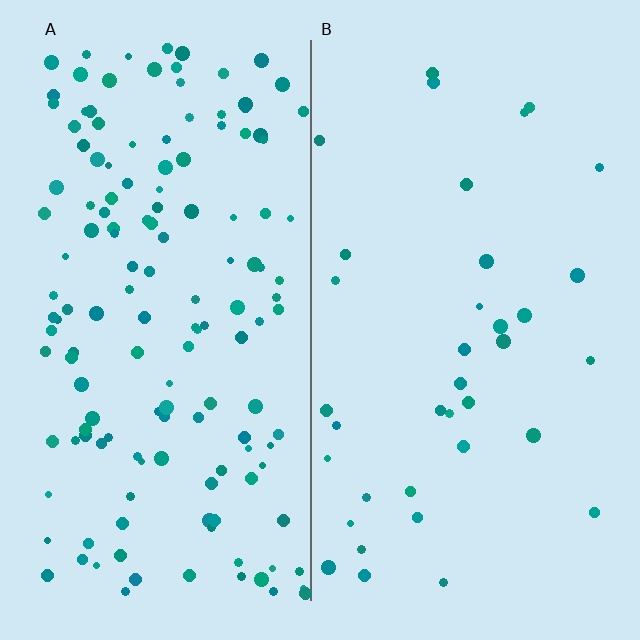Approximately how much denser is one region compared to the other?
Approximately 4.0× — region A over region B.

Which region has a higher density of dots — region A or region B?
A (the left).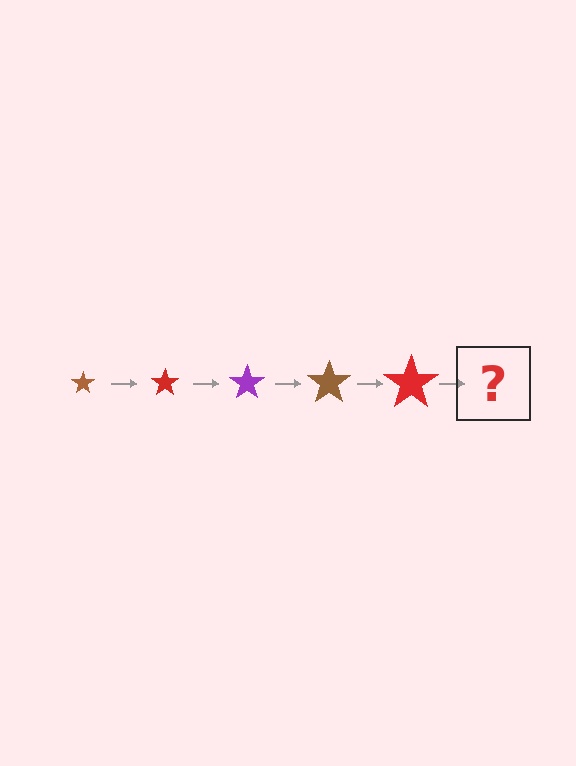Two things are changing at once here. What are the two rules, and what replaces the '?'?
The two rules are that the star grows larger each step and the color cycles through brown, red, and purple. The '?' should be a purple star, larger than the previous one.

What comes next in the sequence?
The next element should be a purple star, larger than the previous one.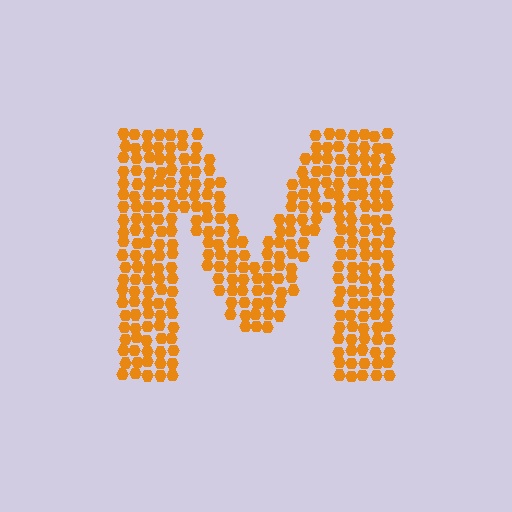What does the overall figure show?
The overall figure shows the letter M.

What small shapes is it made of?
It is made of small hexagons.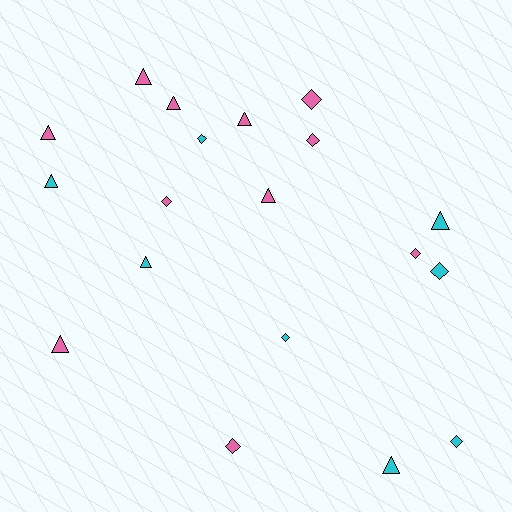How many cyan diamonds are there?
There are 4 cyan diamonds.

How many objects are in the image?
There are 19 objects.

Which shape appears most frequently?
Triangle, with 10 objects.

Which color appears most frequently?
Pink, with 11 objects.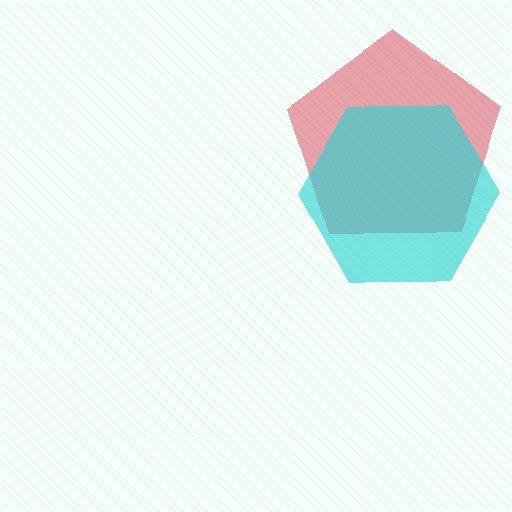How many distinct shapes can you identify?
There are 2 distinct shapes: a red pentagon, a cyan hexagon.